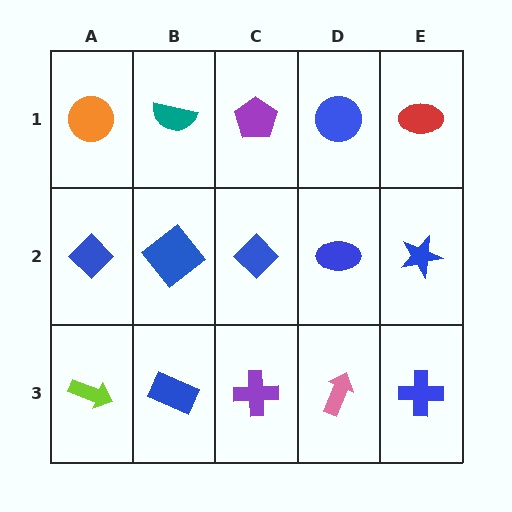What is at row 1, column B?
A teal semicircle.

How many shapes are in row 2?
5 shapes.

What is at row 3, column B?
A blue rectangle.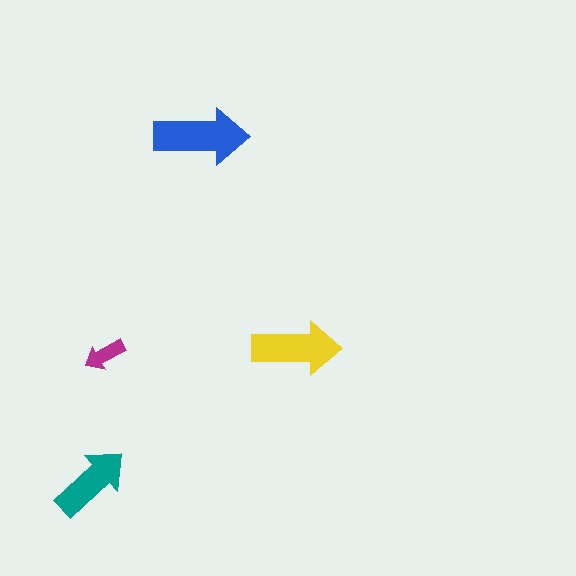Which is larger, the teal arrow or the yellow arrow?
The yellow one.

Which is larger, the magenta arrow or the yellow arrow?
The yellow one.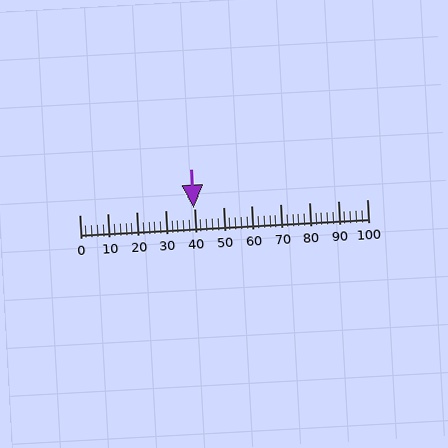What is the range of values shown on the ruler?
The ruler shows values from 0 to 100.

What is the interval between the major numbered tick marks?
The major tick marks are spaced 10 units apart.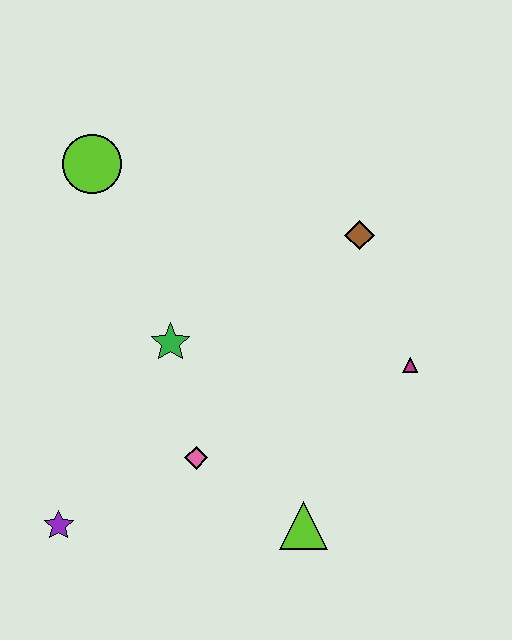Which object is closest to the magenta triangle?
The brown diamond is closest to the magenta triangle.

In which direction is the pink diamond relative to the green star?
The pink diamond is below the green star.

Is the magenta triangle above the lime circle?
No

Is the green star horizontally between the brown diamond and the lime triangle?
No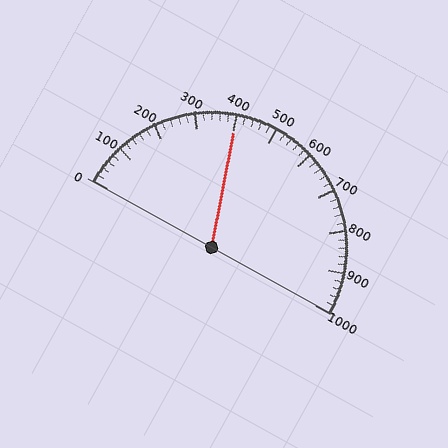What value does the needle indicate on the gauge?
The needle indicates approximately 400.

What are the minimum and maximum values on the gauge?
The gauge ranges from 0 to 1000.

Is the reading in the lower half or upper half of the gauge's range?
The reading is in the lower half of the range (0 to 1000).